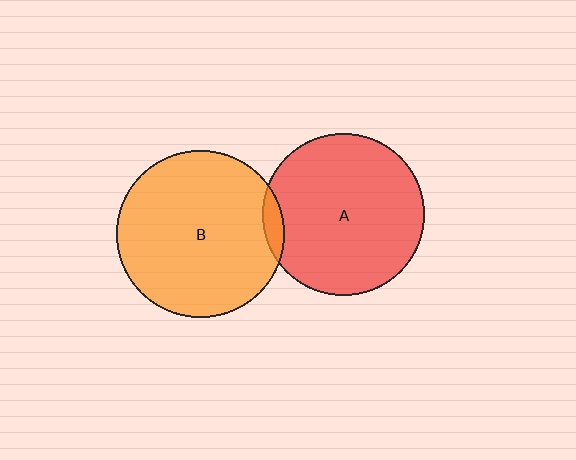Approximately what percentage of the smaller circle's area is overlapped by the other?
Approximately 5%.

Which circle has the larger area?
Circle B (orange).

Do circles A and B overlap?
Yes.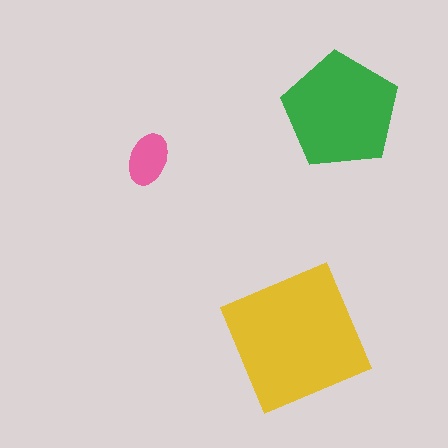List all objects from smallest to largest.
The pink ellipse, the green pentagon, the yellow square.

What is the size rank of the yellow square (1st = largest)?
1st.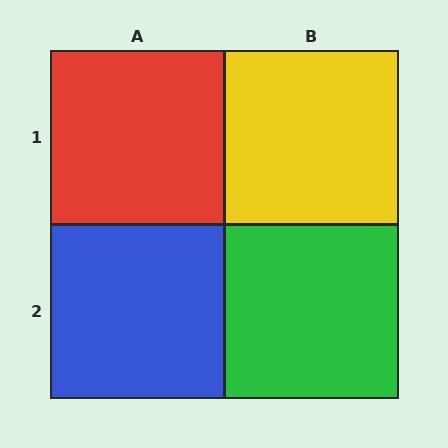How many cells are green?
1 cell is green.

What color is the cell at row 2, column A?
Blue.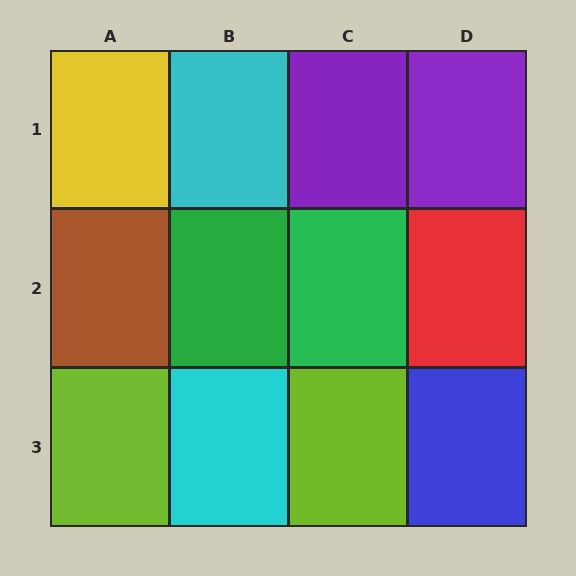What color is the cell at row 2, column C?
Green.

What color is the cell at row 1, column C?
Purple.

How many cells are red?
1 cell is red.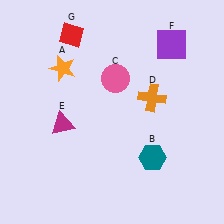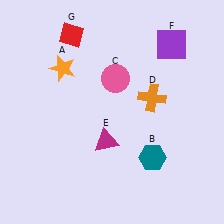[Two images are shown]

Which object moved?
The magenta triangle (E) moved right.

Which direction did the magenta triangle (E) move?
The magenta triangle (E) moved right.